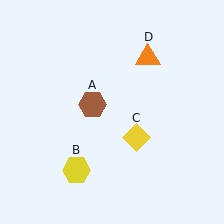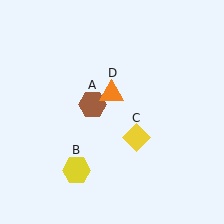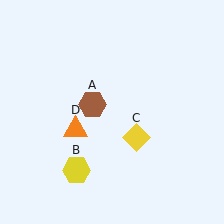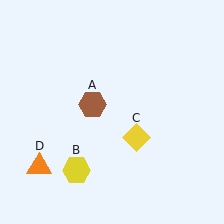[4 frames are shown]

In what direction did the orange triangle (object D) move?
The orange triangle (object D) moved down and to the left.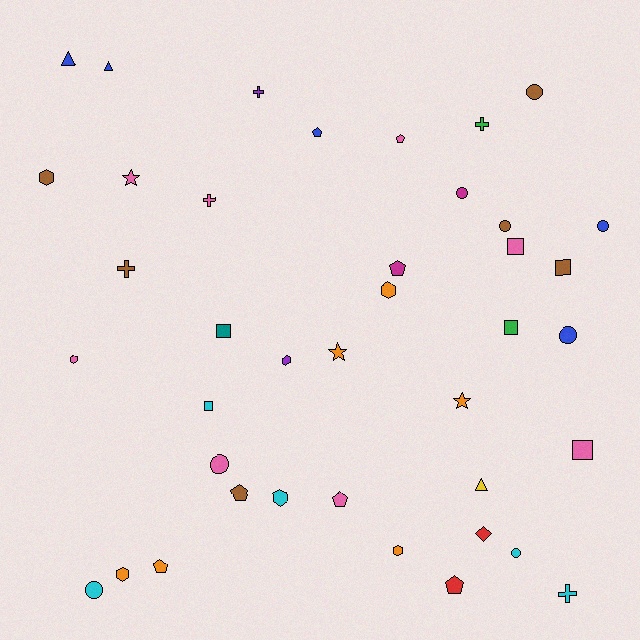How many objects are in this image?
There are 40 objects.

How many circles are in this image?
There are 8 circles.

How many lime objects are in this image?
There are no lime objects.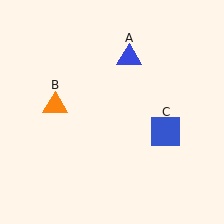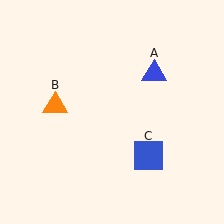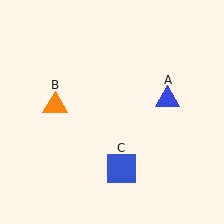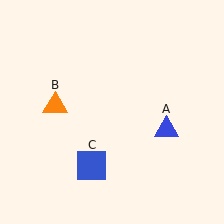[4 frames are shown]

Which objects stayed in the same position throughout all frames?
Orange triangle (object B) remained stationary.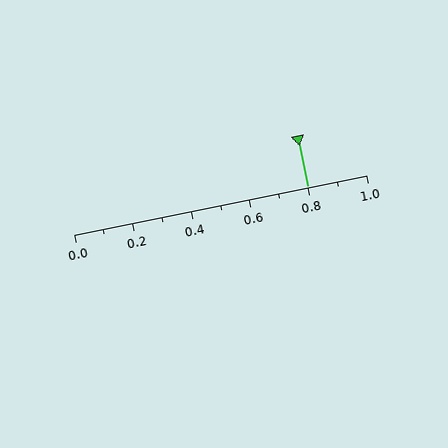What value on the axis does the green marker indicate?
The marker indicates approximately 0.8.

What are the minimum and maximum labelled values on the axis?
The axis runs from 0.0 to 1.0.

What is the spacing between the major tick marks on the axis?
The major ticks are spaced 0.2 apart.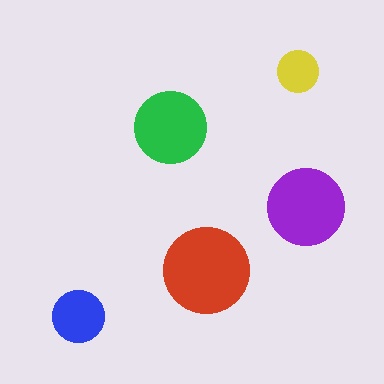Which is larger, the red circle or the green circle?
The red one.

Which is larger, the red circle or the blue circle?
The red one.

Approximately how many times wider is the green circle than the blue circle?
About 1.5 times wider.